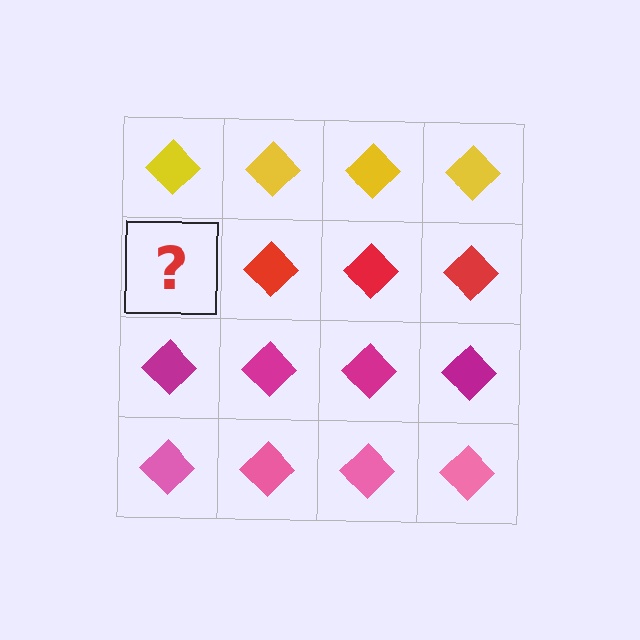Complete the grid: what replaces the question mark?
The question mark should be replaced with a red diamond.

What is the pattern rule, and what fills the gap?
The rule is that each row has a consistent color. The gap should be filled with a red diamond.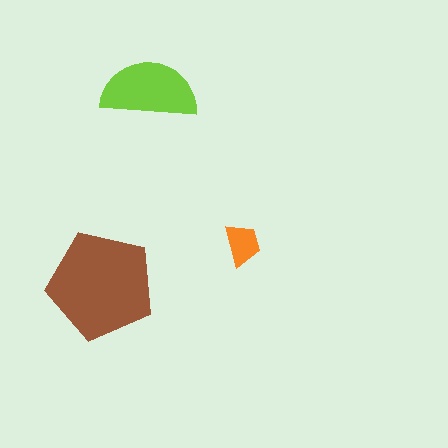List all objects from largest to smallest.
The brown pentagon, the lime semicircle, the orange trapezoid.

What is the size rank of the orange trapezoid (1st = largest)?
3rd.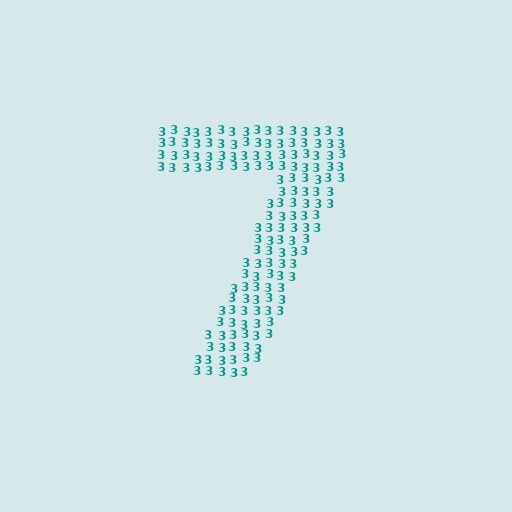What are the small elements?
The small elements are digit 3's.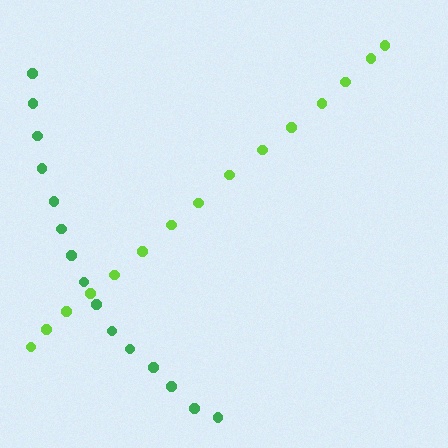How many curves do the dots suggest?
There are 2 distinct paths.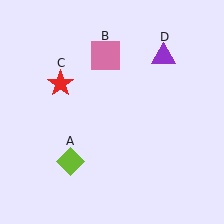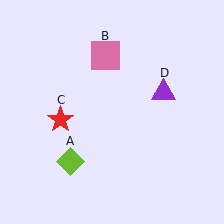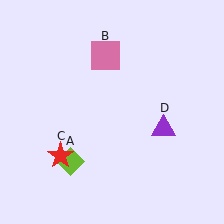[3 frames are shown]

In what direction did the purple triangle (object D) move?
The purple triangle (object D) moved down.